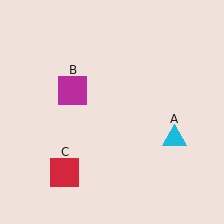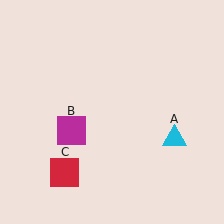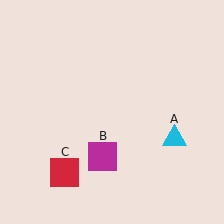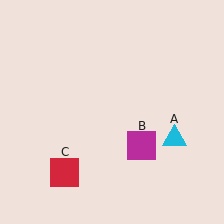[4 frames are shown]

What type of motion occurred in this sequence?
The magenta square (object B) rotated counterclockwise around the center of the scene.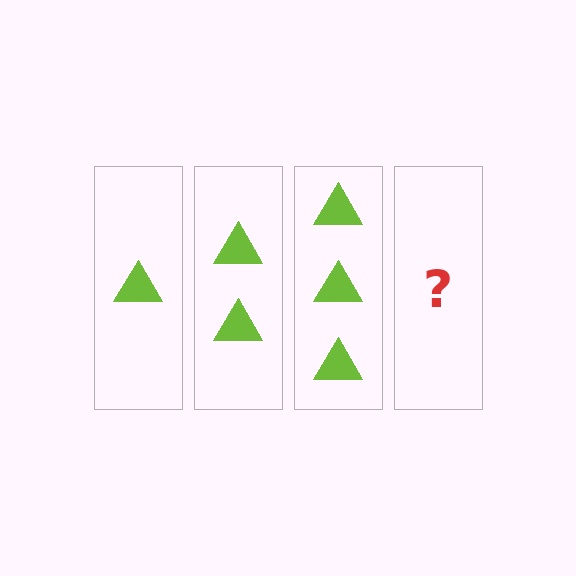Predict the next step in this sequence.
The next step is 4 triangles.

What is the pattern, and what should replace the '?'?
The pattern is that each step adds one more triangle. The '?' should be 4 triangles.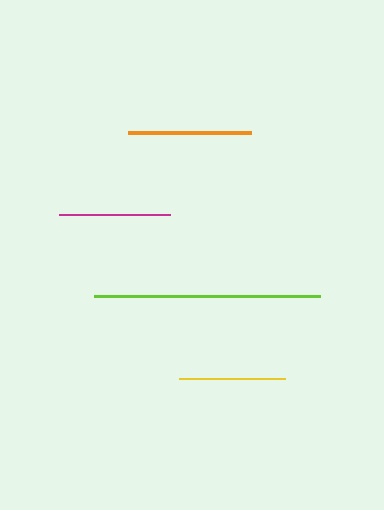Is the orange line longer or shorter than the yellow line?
The orange line is longer than the yellow line.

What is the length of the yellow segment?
The yellow segment is approximately 106 pixels long.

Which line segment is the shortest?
The yellow line is the shortest at approximately 106 pixels.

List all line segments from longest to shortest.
From longest to shortest: lime, orange, magenta, yellow.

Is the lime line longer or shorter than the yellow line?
The lime line is longer than the yellow line.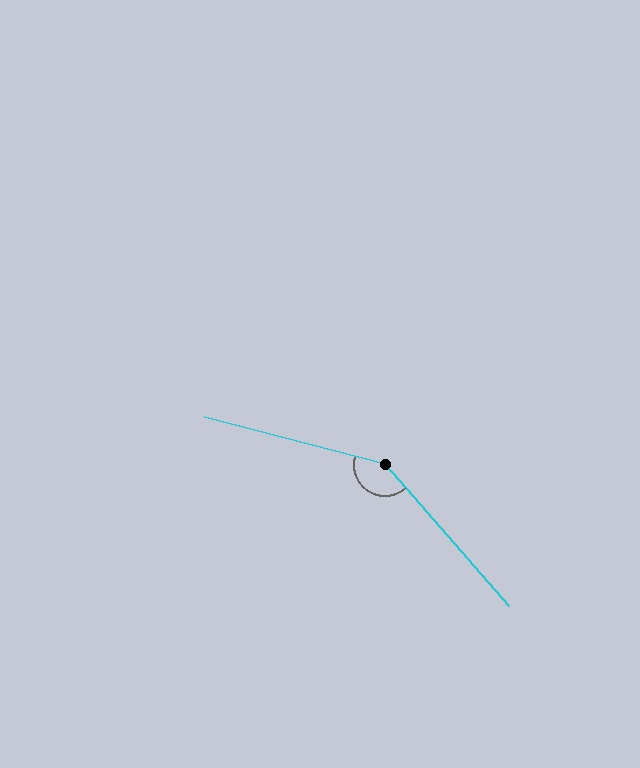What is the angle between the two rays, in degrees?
Approximately 146 degrees.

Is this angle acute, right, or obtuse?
It is obtuse.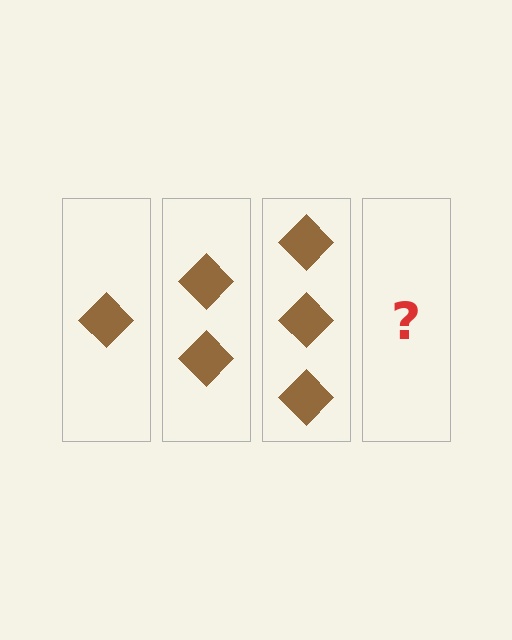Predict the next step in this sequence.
The next step is 4 diamonds.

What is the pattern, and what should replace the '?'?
The pattern is that each step adds one more diamond. The '?' should be 4 diamonds.